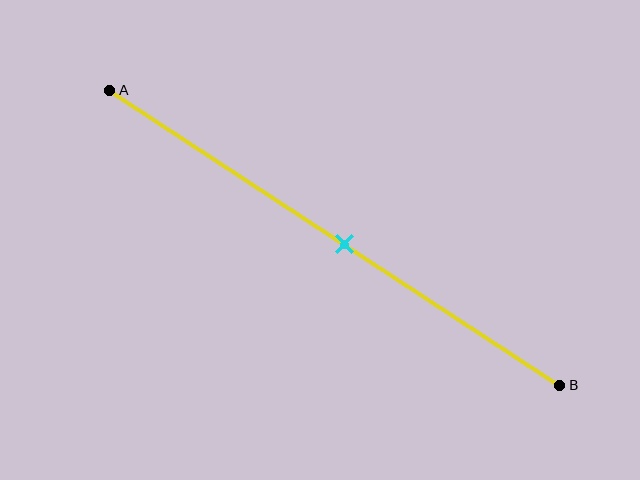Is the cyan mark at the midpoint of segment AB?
Yes, the mark is approximately at the midpoint.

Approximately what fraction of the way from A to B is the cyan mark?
The cyan mark is approximately 50% of the way from A to B.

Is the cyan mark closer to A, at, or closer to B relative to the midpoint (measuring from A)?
The cyan mark is approximately at the midpoint of segment AB.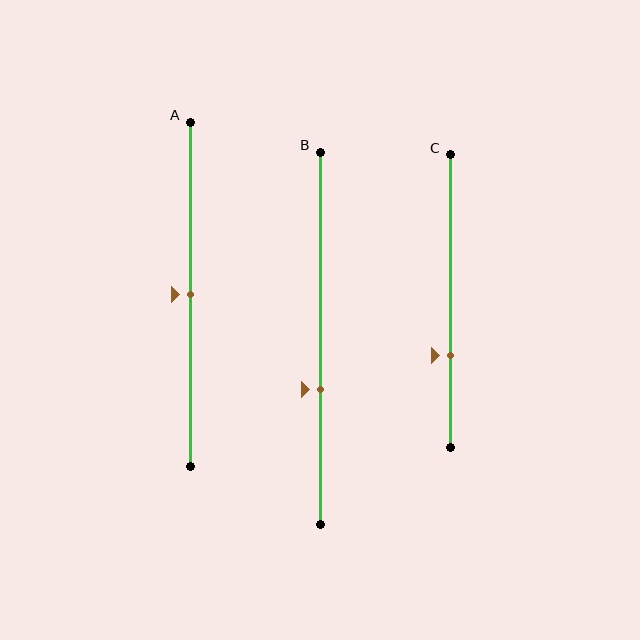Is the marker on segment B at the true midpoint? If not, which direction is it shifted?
No, the marker on segment B is shifted downward by about 14% of the segment length.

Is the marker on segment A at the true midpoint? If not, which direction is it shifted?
Yes, the marker on segment A is at the true midpoint.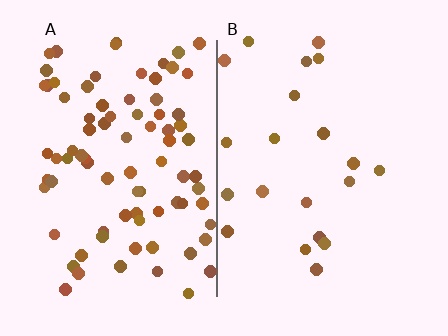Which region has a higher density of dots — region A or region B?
A (the left).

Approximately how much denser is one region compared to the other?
Approximately 4.1× — region A over region B.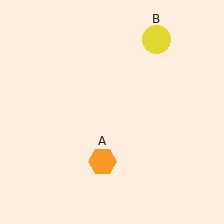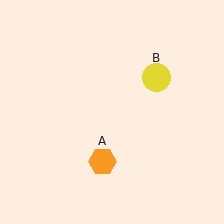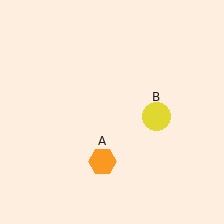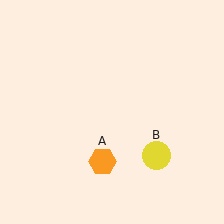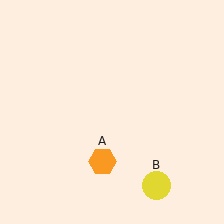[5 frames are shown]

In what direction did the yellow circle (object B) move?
The yellow circle (object B) moved down.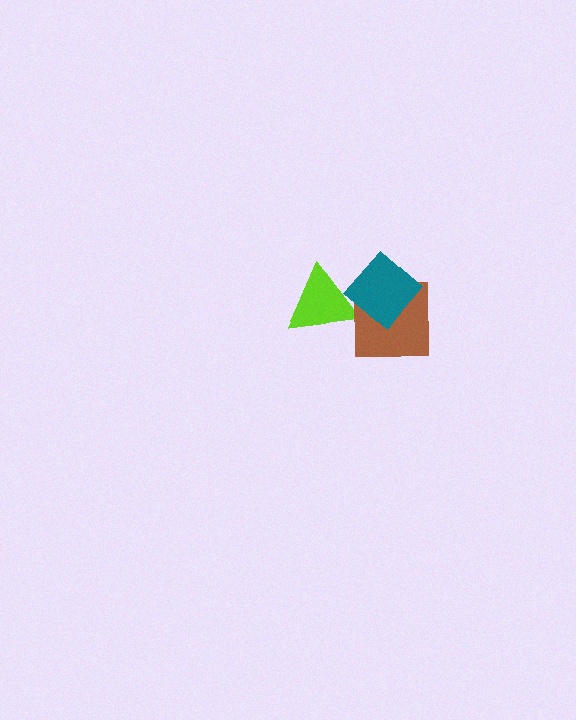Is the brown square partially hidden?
Yes, it is partially covered by another shape.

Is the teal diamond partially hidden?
No, no other shape covers it.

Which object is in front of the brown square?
The teal diamond is in front of the brown square.